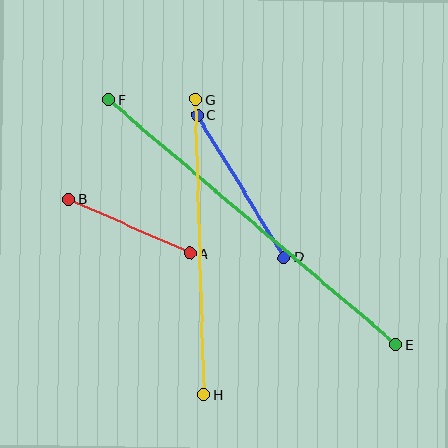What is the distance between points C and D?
The distance is approximately 167 pixels.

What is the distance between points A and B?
The distance is approximately 132 pixels.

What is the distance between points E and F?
The distance is approximately 377 pixels.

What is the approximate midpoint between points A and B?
The midpoint is at approximately (129, 226) pixels.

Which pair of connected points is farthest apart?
Points E and F are farthest apart.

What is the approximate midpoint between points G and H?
The midpoint is at approximately (200, 247) pixels.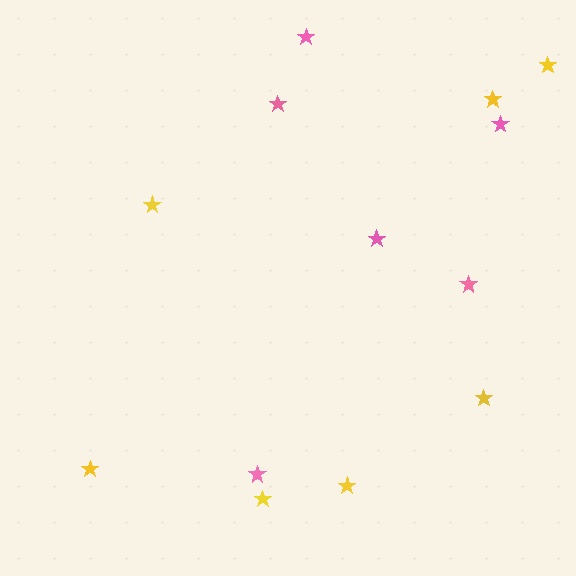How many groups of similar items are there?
There are 2 groups: one group of pink stars (6) and one group of yellow stars (7).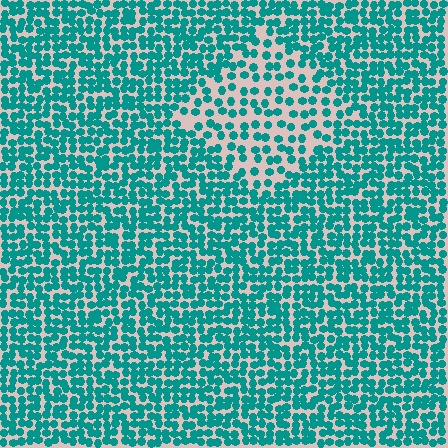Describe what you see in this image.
The image contains small teal elements arranged at two different densities. A diamond-shaped region is visible where the elements are less densely packed than the surrounding area.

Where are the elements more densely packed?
The elements are more densely packed outside the diamond boundary.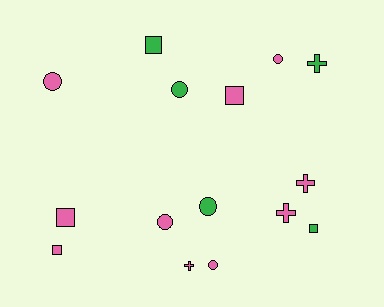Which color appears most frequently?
Pink, with 10 objects.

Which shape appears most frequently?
Circle, with 6 objects.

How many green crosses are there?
There is 1 green cross.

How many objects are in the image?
There are 15 objects.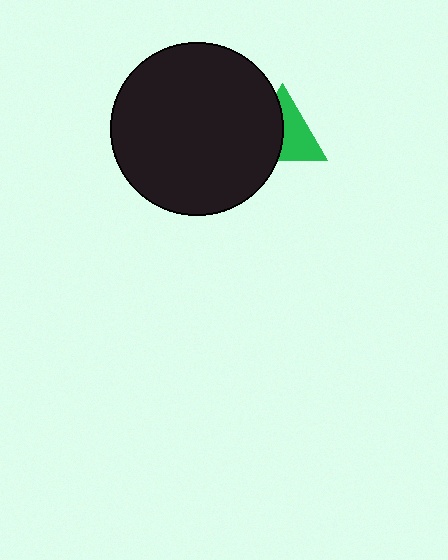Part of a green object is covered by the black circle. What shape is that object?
It is a triangle.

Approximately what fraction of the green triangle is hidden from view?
Roughly 47% of the green triangle is hidden behind the black circle.